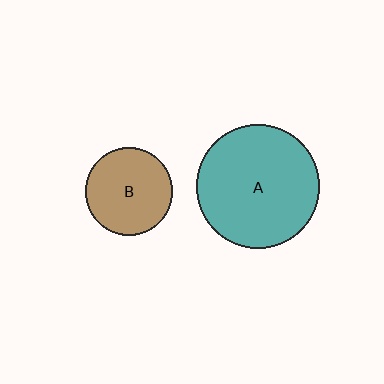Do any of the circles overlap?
No, none of the circles overlap.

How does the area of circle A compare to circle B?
Approximately 2.0 times.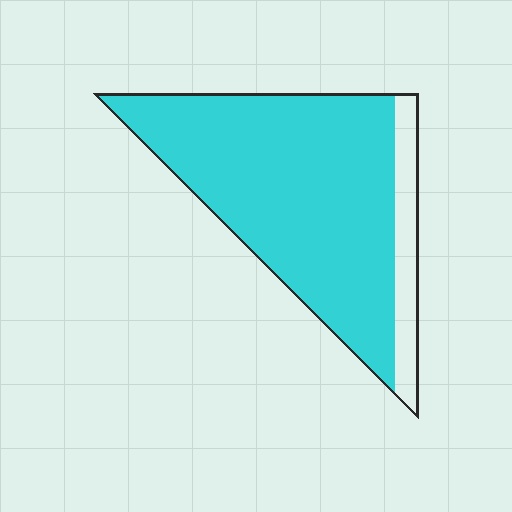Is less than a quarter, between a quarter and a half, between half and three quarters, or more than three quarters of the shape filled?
More than three quarters.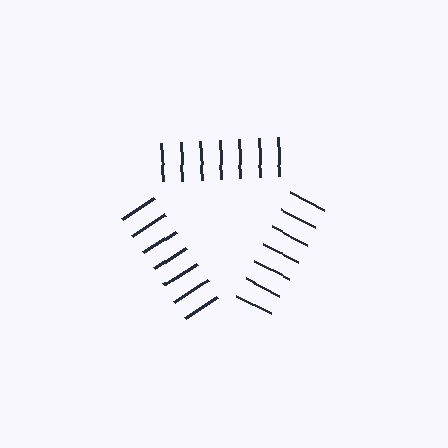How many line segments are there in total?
21 — 7 along each of the 3 edges.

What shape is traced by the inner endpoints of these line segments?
An illusory triangle — the line segments terminate on its edges but no continuous stroke is drawn.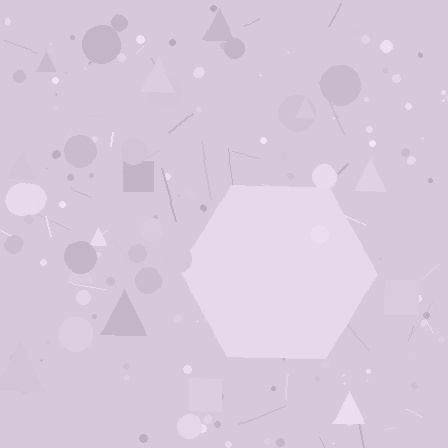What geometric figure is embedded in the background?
A hexagon is embedded in the background.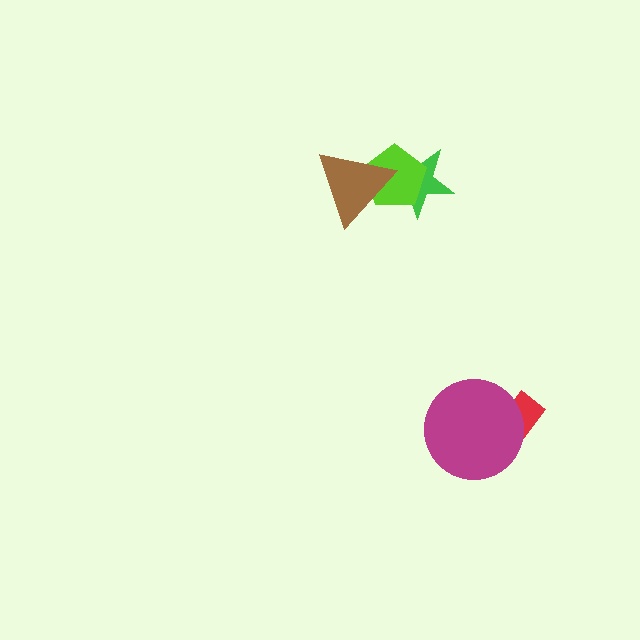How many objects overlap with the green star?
2 objects overlap with the green star.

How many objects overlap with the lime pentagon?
2 objects overlap with the lime pentagon.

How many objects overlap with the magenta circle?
1 object overlaps with the magenta circle.